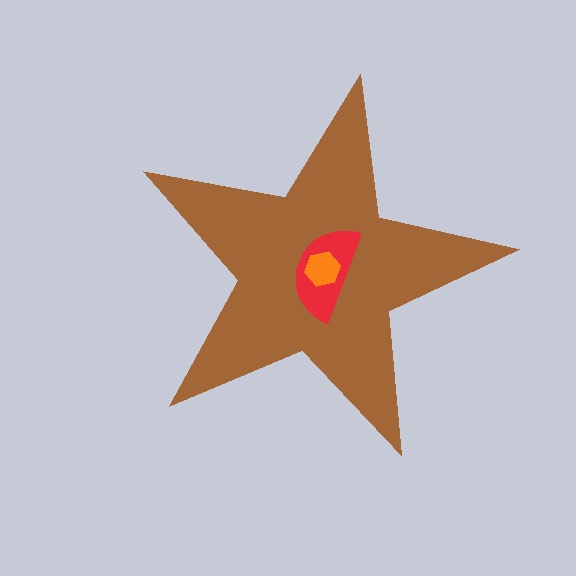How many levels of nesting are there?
3.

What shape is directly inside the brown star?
The red semicircle.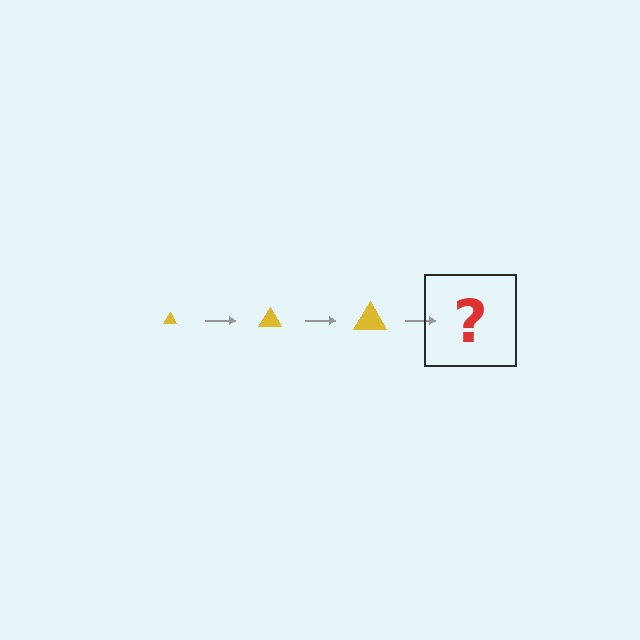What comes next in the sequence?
The next element should be a yellow triangle, larger than the previous one.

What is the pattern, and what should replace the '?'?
The pattern is that the triangle gets progressively larger each step. The '?' should be a yellow triangle, larger than the previous one.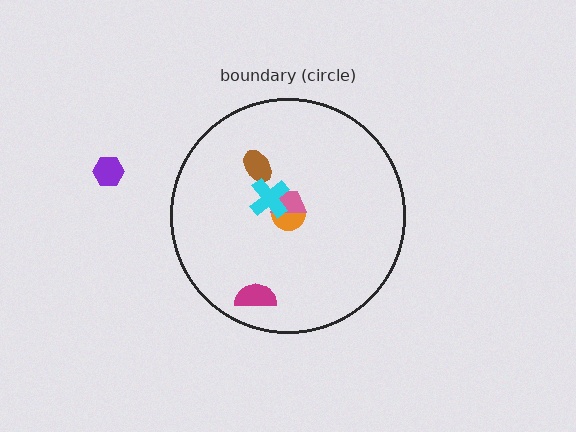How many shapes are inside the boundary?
5 inside, 1 outside.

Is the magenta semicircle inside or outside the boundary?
Inside.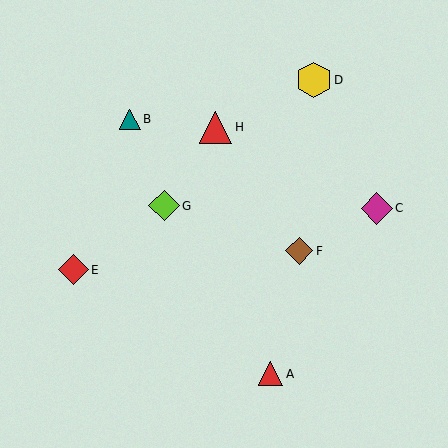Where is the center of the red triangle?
The center of the red triangle is at (271, 374).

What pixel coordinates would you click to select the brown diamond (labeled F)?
Click at (299, 251) to select the brown diamond F.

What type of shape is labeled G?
Shape G is a lime diamond.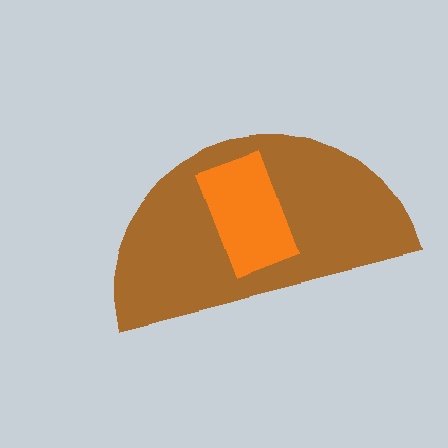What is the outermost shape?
The brown semicircle.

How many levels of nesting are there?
2.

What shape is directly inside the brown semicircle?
The orange rectangle.